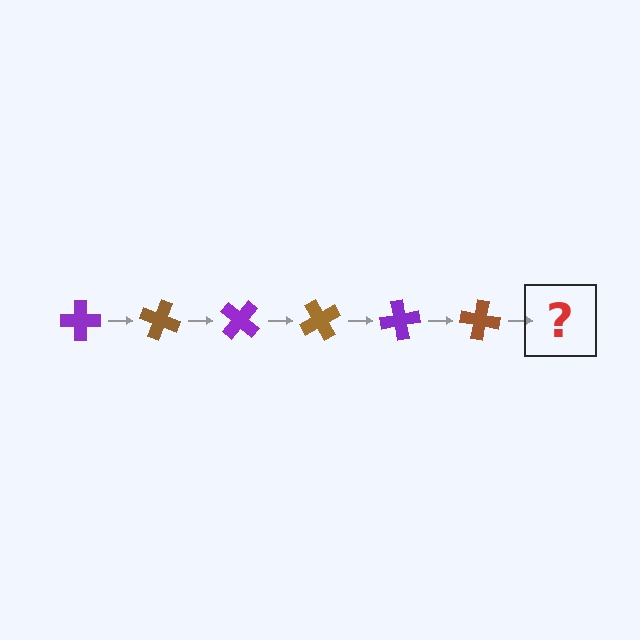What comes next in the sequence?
The next element should be a purple cross, rotated 120 degrees from the start.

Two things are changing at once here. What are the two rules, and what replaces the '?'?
The two rules are that it rotates 20 degrees each step and the color cycles through purple and brown. The '?' should be a purple cross, rotated 120 degrees from the start.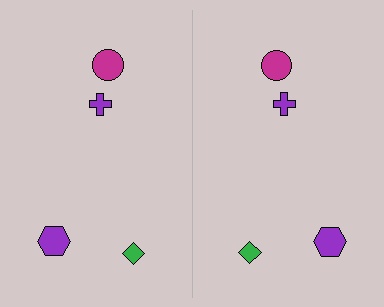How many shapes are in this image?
There are 8 shapes in this image.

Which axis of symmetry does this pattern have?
The pattern has a vertical axis of symmetry running through the center of the image.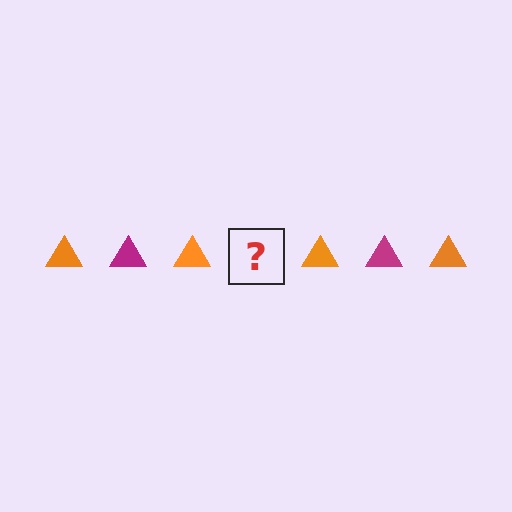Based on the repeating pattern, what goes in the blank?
The blank should be a magenta triangle.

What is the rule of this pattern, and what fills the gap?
The rule is that the pattern cycles through orange, magenta triangles. The gap should be filled with a magenta triangle.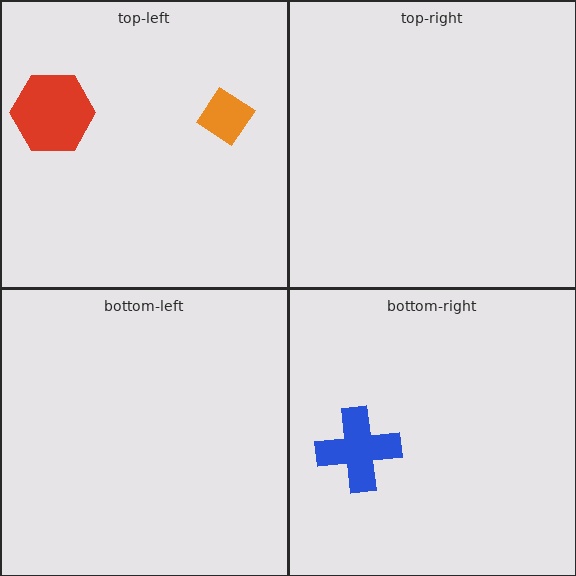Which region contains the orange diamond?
The top-left region.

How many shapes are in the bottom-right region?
1.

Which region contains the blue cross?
The bottom-right region.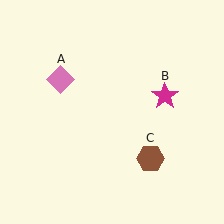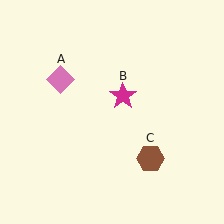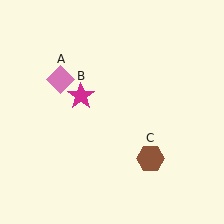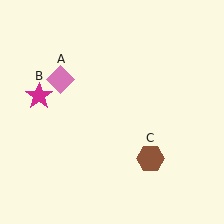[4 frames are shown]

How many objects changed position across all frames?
1 object changed position: magenta star (object B).